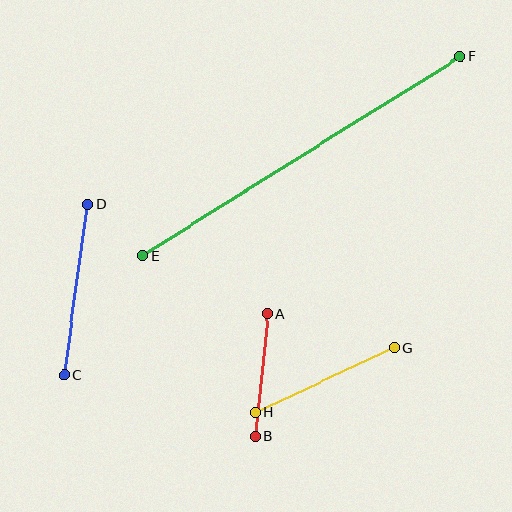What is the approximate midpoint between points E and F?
The midpoint is at approximately (302, 156) pixels.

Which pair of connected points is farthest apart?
Points E and F are farthest apart.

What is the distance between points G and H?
The distance is approximately 153 pixels.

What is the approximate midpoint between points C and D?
The midpoint is at approximately (76, 290) pixels.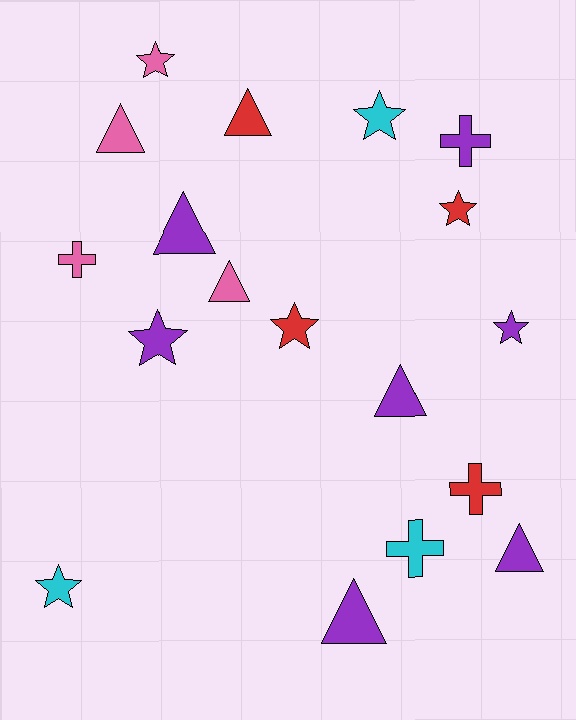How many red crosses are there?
There is 1 red cross.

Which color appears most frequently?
Purple, with 7 objects.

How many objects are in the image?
There are 18 objects.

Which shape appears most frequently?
Triangle, with 7 objects.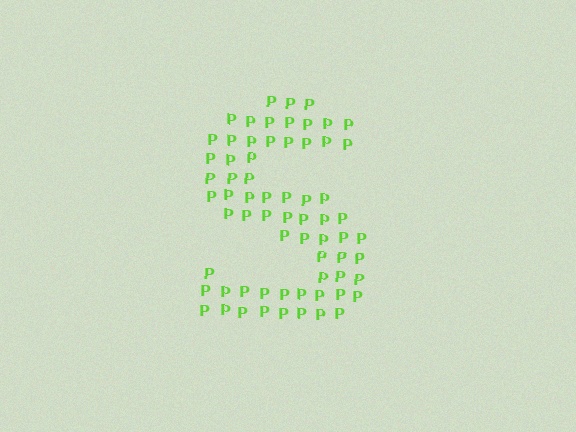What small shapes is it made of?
It is made of small letter P's.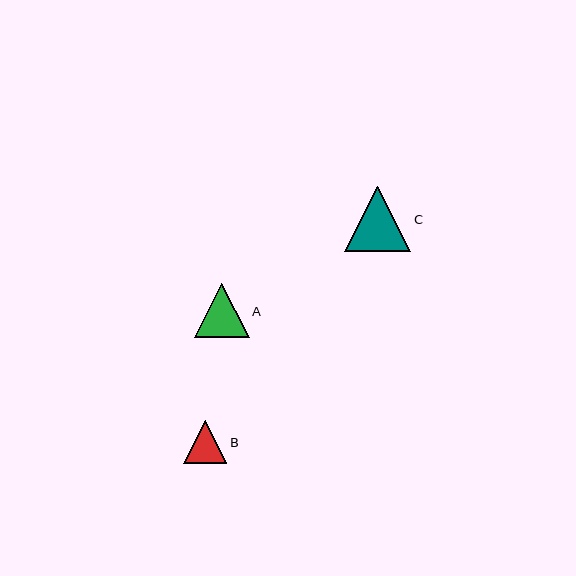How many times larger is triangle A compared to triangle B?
Triangle A is approximately 1.3 times the size of triangle B.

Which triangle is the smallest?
Triangle B is the smallest with a size of approximately 43 pixels.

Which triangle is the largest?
Triangle C is the largest with a size of approximately 66 pixels.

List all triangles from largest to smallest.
From largest to smallest: C, A, B.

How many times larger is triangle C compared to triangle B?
Triangle C is approximately 1.5 times the size of triangle B.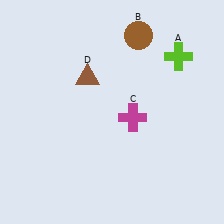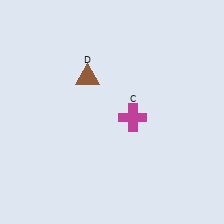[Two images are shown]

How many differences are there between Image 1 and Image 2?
There are 2 differences between the two images.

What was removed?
The lime cross (A), the brown circle (B) were removed in Image 2.